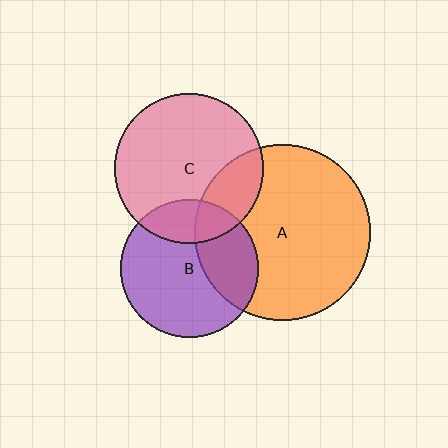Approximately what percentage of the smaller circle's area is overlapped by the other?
Approximately 20%.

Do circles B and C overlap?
Yes.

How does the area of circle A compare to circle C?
Approximately 1.4 times.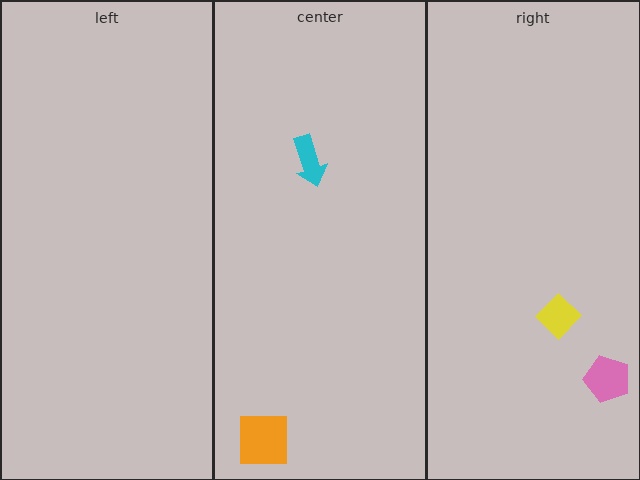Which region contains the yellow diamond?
The right region.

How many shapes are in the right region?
2.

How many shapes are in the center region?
2.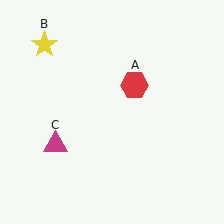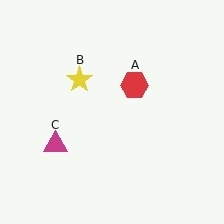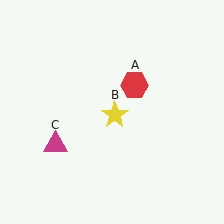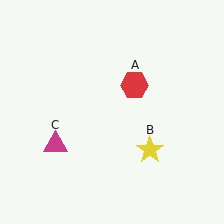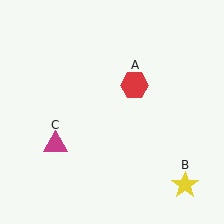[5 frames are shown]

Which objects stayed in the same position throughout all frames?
Red hexagon (object A) and magenta triangle (object C) remained stationary.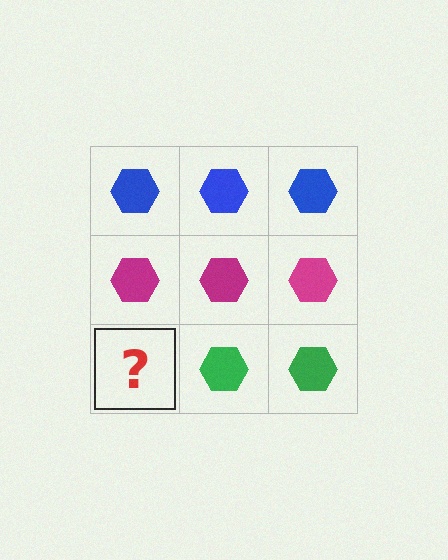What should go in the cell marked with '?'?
The missing cell should contain a green hexagon.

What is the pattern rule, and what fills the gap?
The rule is that each row has a consistent color. The gap should be filled with a green hexagon.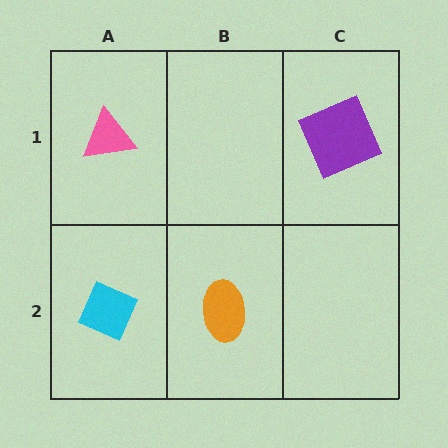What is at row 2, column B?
An orange ellipse.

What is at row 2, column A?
A cyan diamond.